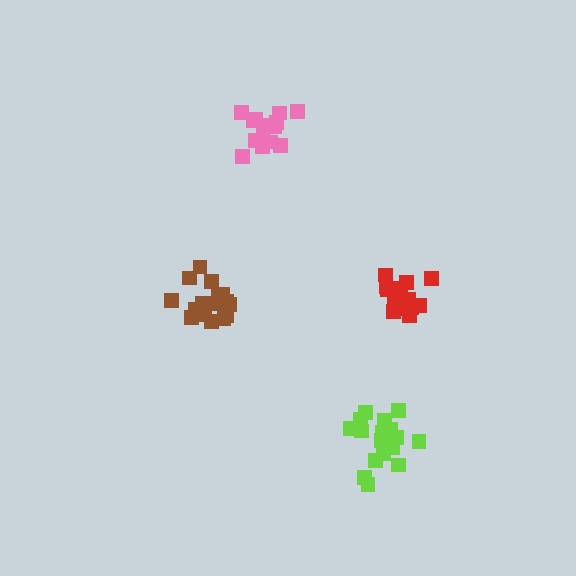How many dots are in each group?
Group 1: 19 dots, Group 2: 14 dots, Group 3: 19 dots, Group 4: 19 dots (71 total).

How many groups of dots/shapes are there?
There are 4 groups.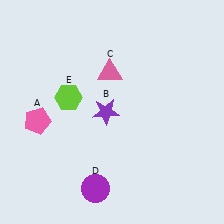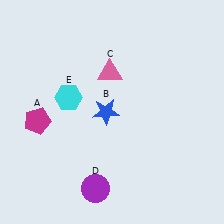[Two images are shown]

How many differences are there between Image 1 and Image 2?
There are 3 differences between the two images.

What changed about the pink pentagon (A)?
In Image 1, A is pink. In Image 2, it changed to magenta.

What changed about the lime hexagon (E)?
In Image 1, E is lime. In Image 2, it changed to cyan.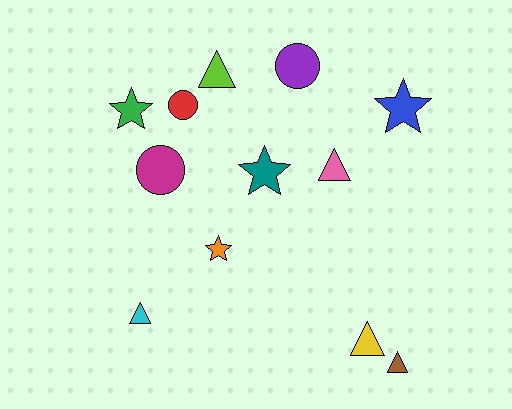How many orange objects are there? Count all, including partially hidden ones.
There is 1 orange object.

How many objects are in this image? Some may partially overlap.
There are 12 objects.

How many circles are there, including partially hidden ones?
There are 3 circles.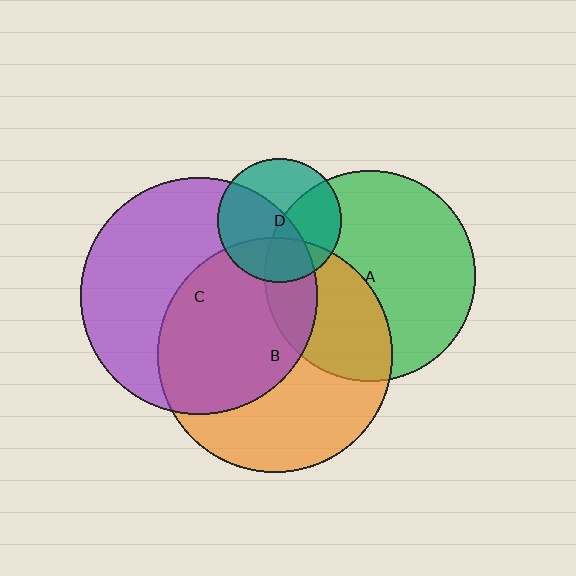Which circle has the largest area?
Circle C (purple).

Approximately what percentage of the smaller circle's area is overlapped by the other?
Approximately 15%.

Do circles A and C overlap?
Yes.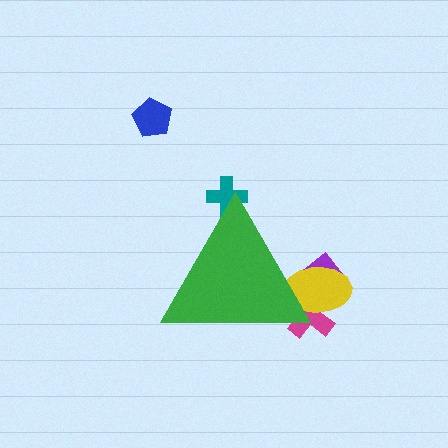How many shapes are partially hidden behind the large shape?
4 shapes are partially hidden.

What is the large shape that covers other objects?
A green triangle.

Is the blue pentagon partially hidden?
No, the blue pentagon is fully visible.